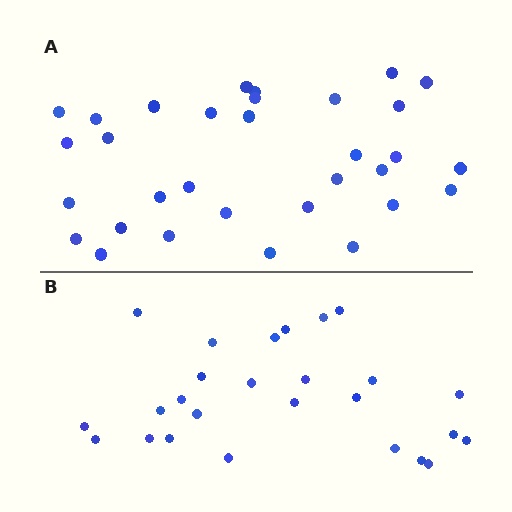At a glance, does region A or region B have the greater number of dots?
Region A (the top region) has more dots.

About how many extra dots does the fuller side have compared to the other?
Region A has about 6 more dots than region B.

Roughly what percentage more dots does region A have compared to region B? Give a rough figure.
About 25% more.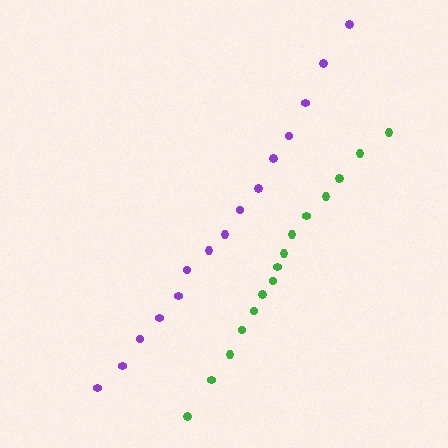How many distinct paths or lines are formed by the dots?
There are 2 distinct paths.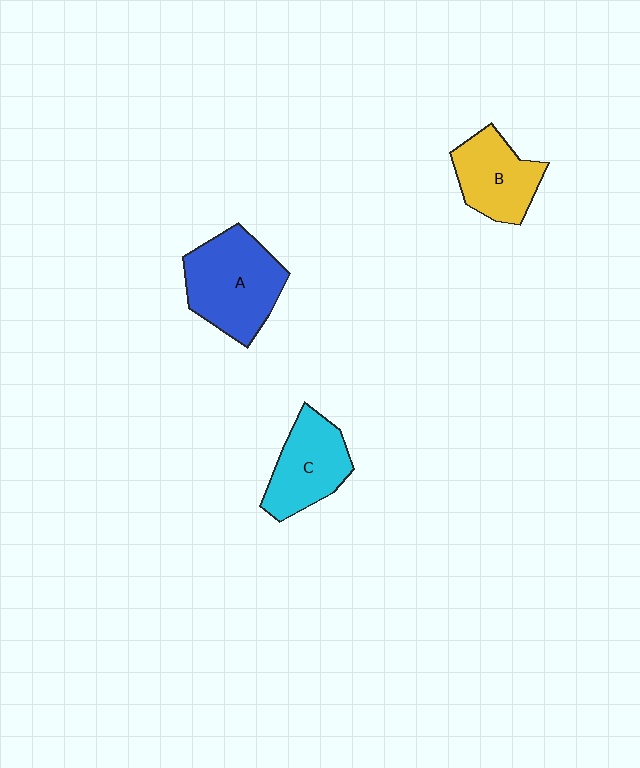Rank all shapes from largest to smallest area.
From largest to smallest: A (blue), C (cyan), B (yellow).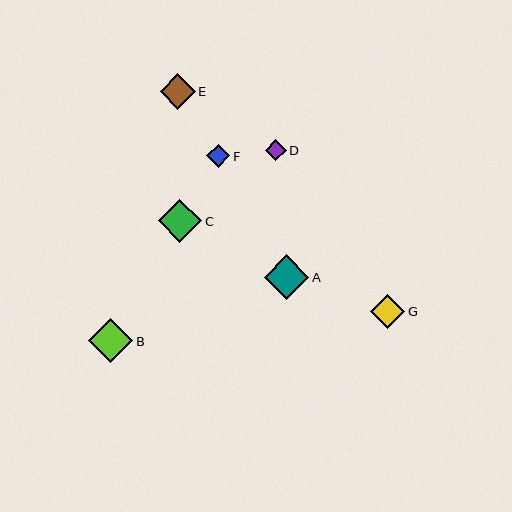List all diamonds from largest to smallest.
From largest to smallest: A, B, C, E, G, F, D.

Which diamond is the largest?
Diamond A is the largest with a size of approximately 44 pixels.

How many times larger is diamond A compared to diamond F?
Diamond A is approximately 1.9 times the size of diamond F.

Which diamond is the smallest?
Diamond D is the smallest with a size of approximately 21 pixels.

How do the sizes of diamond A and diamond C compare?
Diamond A and diamond C are approximately the same size.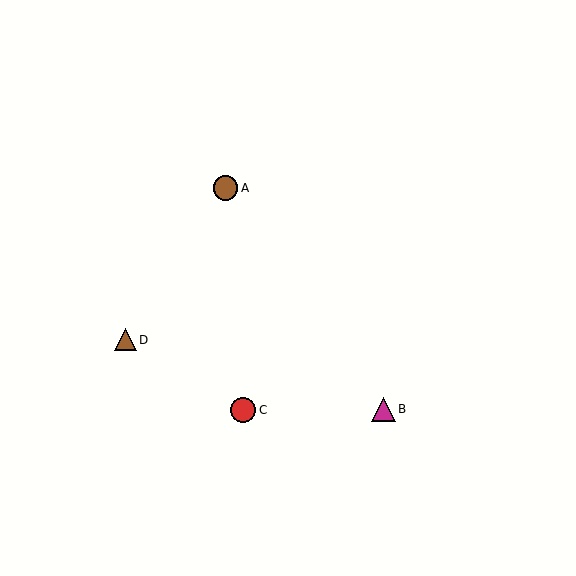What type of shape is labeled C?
Shape C is a red circle.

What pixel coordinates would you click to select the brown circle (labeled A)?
Click at (225, 188) to select the brown circle A.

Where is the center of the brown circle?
The center of the brown circle is at (225, 188).